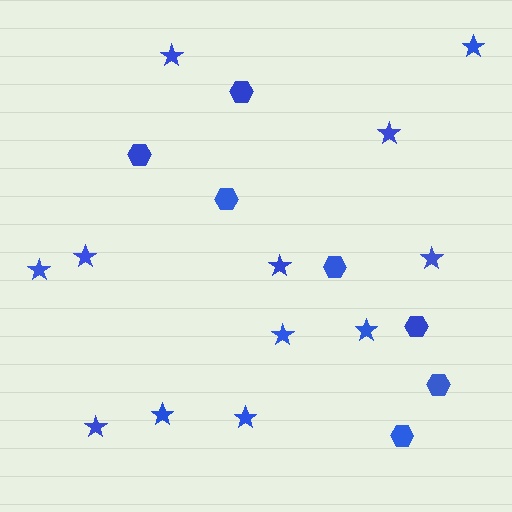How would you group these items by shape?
There are 2 groups: one group of hexagons (7) and one group of stars (12).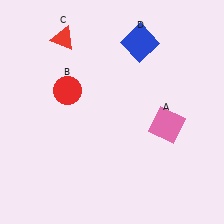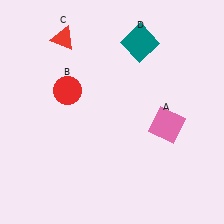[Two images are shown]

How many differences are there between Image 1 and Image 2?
There is 1 difference between the two images.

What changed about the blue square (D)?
In Image 1, D is blue. In Image 2, it changed to teal.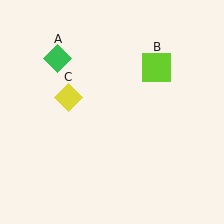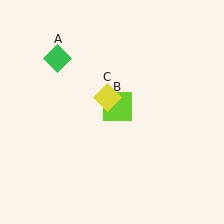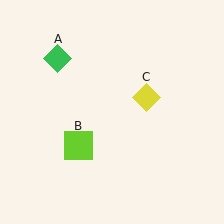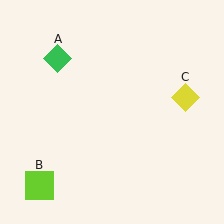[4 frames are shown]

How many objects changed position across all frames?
2 objects changed position: lime square (object B), yellow diamond (object C).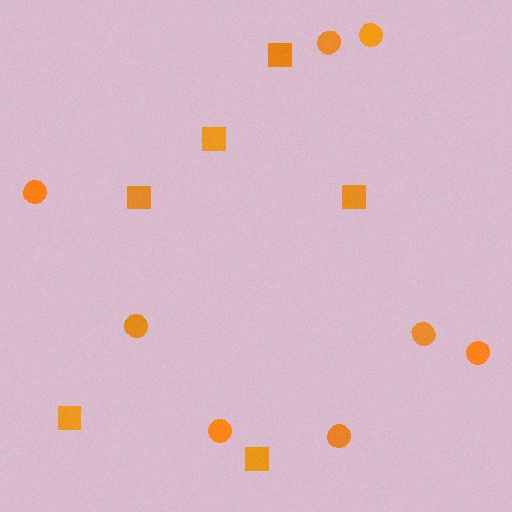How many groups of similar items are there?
There are 2 groups: one group of circles (8) and one group of squares (6).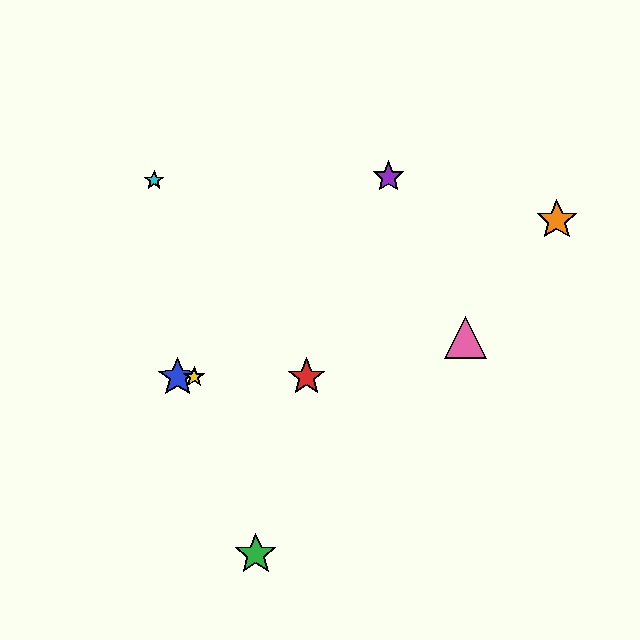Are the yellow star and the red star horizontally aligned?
Yes, both are at y≈377.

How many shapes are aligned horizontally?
3 shapes (the red star, the blue star, the yellow star) are aligned horizontally.